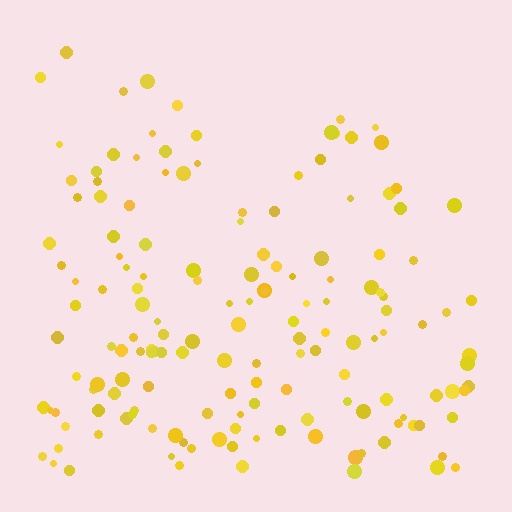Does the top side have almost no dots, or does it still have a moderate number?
Still a moderate number, just noticeably fewer than the bottom.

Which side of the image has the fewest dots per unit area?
The top.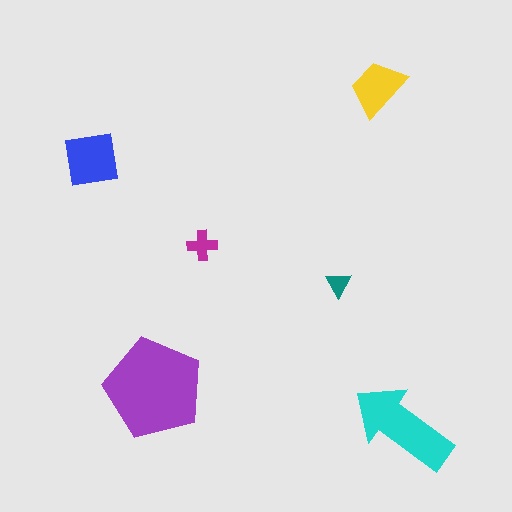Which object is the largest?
The purple pentagon.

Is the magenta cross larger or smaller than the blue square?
Smaller.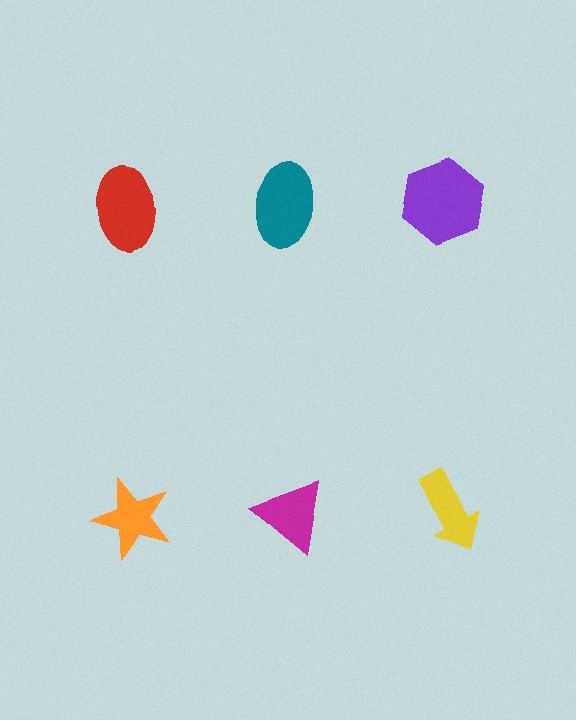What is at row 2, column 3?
A yellow arrow.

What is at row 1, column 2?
A teal ellipse.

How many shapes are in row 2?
3 shapes.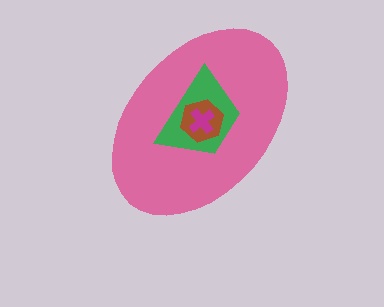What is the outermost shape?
The pink ellipse.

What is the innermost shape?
The magenta cross.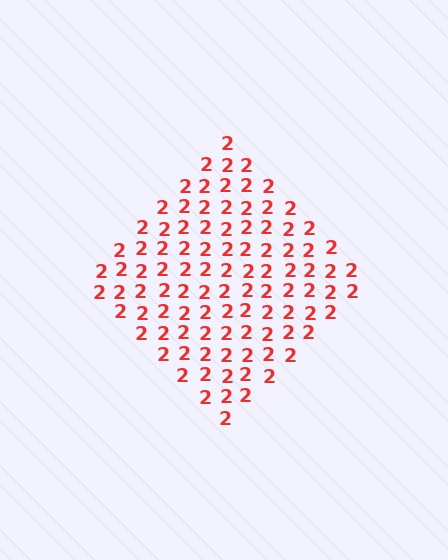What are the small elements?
The small elements are digit 2's.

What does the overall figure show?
The overall figure shows a diamond.